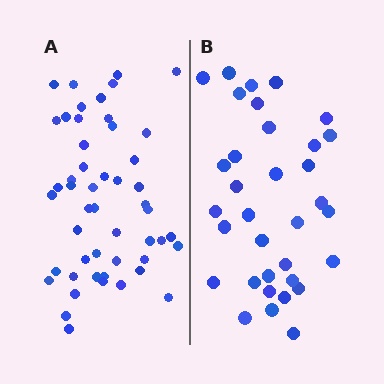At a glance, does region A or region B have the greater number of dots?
Region A (the left region) has more dots.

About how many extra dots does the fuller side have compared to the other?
Region A has approximately 15 more dots than region B.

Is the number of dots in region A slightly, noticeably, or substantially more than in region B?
Region A has substantially more. The ratio is roughly 1.5 to 1.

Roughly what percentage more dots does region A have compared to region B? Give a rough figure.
About 45% more.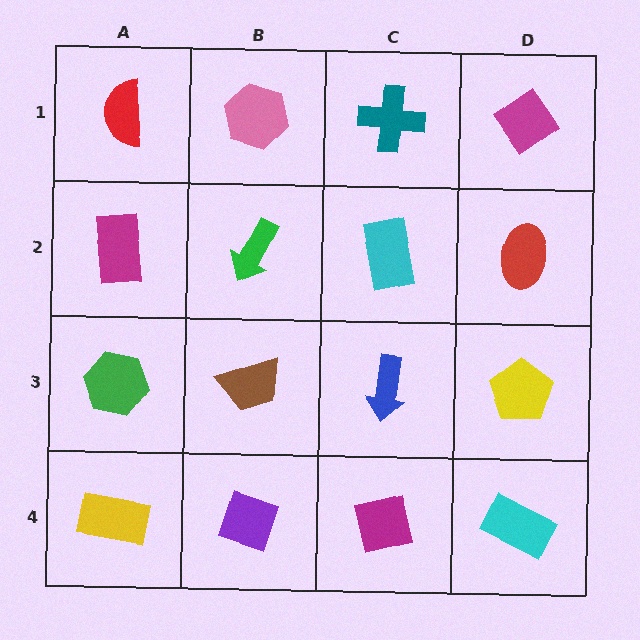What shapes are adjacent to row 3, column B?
A green arrow (row 2, column B), a purple diamond (row 4, column B), a green hexagon (row 3, column A), a blue arrow (row 3, column C).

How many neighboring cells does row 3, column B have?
4.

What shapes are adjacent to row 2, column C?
A teal cross (row 1, column C), a blue arrow (row 3, column C), a green arrow (row 2, column B), a red ellipse (row 2, column D).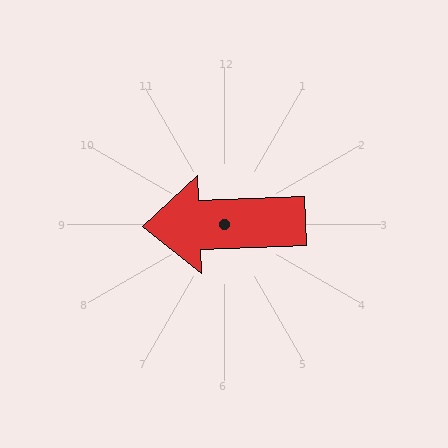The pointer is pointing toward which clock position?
Roughly 9 o'clock.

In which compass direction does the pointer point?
West.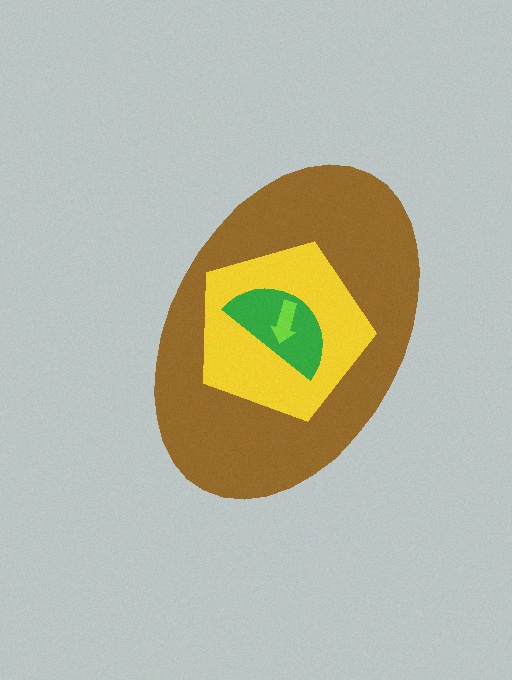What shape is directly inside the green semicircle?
The lime arrow.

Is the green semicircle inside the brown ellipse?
Yes.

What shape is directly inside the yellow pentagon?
The green semicircle.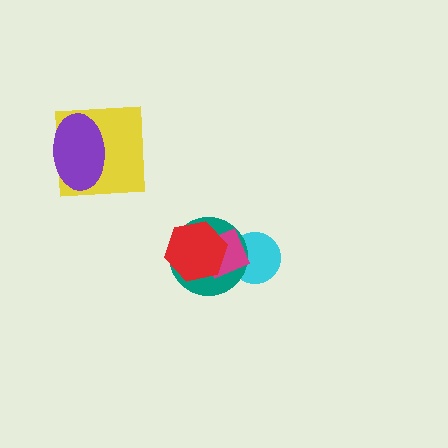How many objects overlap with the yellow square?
1 object overlaps with the yellow square.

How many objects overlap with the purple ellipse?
1 object overlaps with the purple ellipse.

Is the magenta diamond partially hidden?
Yes, it is partially covered by another shape.